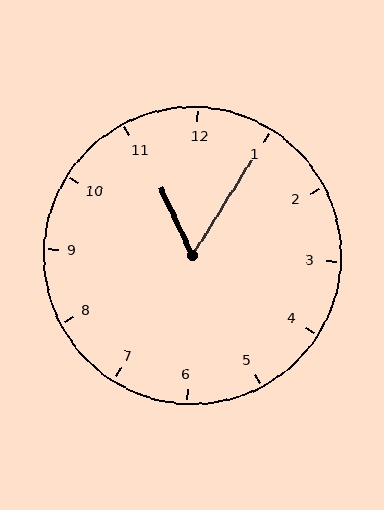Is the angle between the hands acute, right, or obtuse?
It is acute.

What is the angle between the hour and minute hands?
Approximately 58 degrees.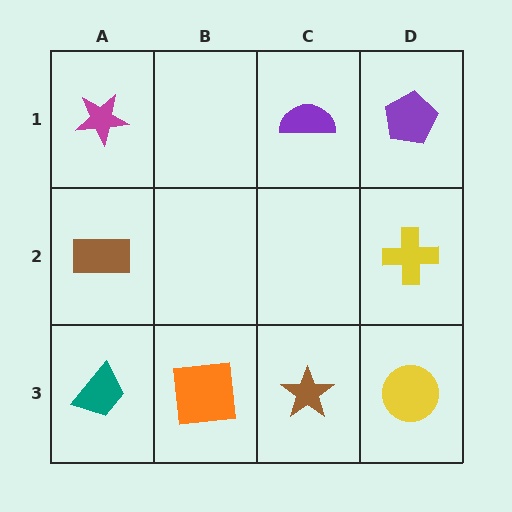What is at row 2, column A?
A brown rectangle.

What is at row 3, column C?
A brown star.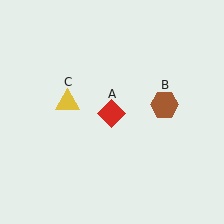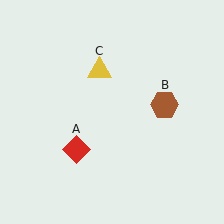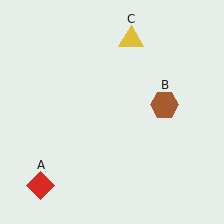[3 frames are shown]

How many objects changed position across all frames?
2 objects changed position: red diamond (object A), yellow triangle (object C).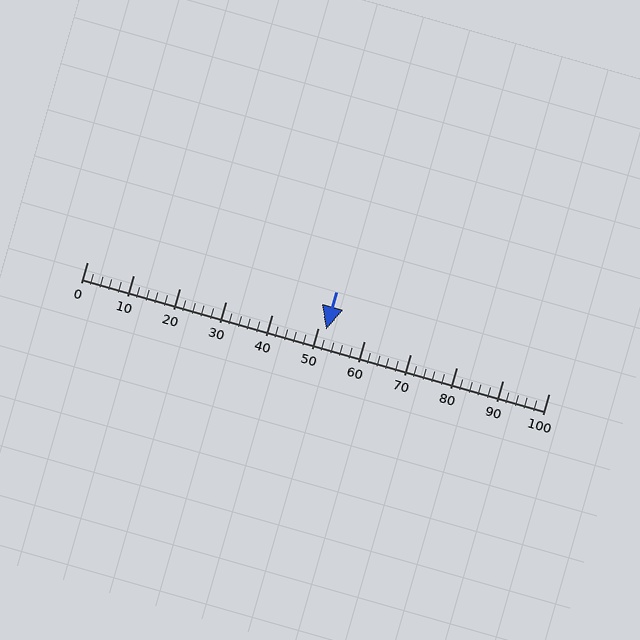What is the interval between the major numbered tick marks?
The major tick marks are spaced 10 units apart.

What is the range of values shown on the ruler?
The ruler shows values from 0 to 100.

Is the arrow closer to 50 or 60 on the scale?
The arrow is closer to 50.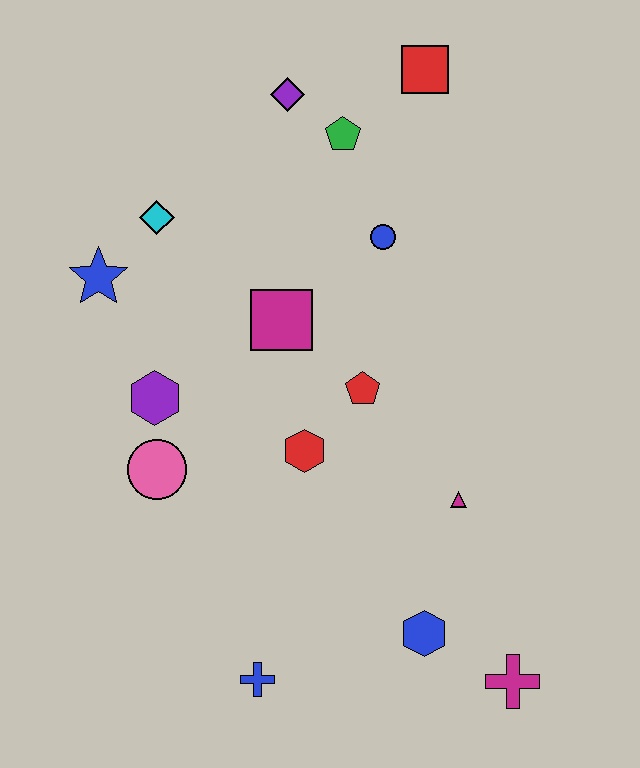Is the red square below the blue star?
No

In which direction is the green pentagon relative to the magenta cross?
The green pentagon is above the magenta cross.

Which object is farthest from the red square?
The blue cross is farthest from the red square.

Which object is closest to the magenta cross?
The blue hexagon is closest to the magenta cross.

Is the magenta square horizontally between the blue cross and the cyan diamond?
No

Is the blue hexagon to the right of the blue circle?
Yes